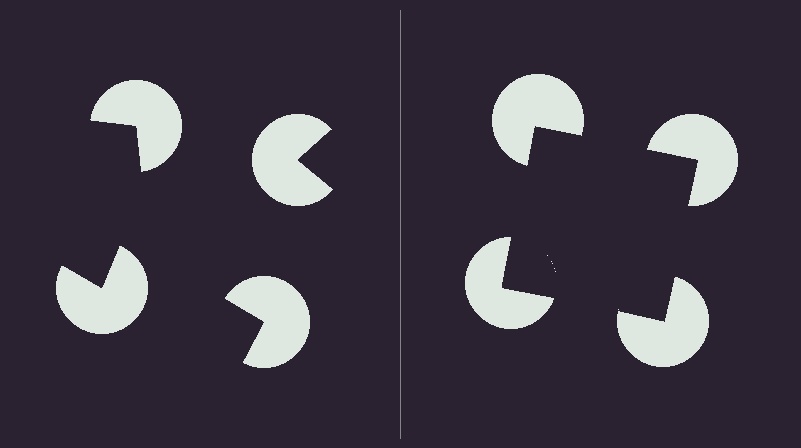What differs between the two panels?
The pac-man discs are positioned identically on both sides; only the wedge orientations differ. On the right they align to a square; on the left they are misaligned.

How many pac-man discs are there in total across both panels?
8 — 4 on each side.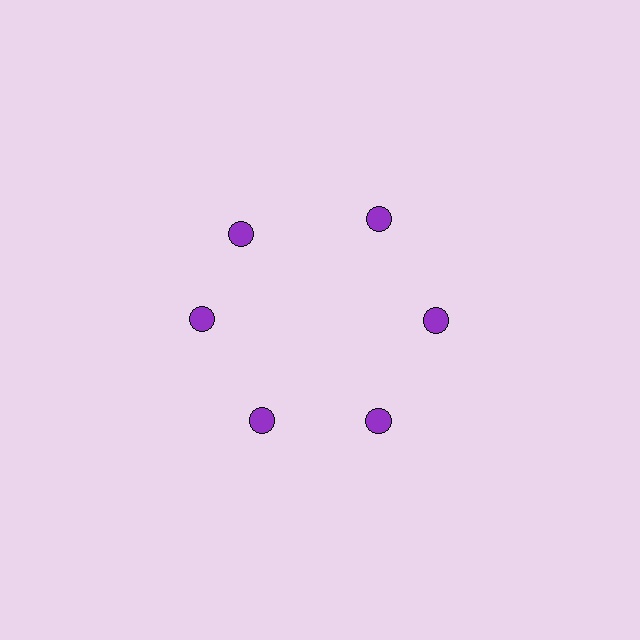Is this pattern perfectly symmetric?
No. The 6 purple circles are arranged in a ring, but one element near the 11 o'clock position is rotated out of alignment along the ring, breaking the 6-fold rotational symmetry.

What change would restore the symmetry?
The symmetry would be restored by rotating it back into even spacing with its neighbors so that all 6 circles sit at equal angles and equal distance from the center.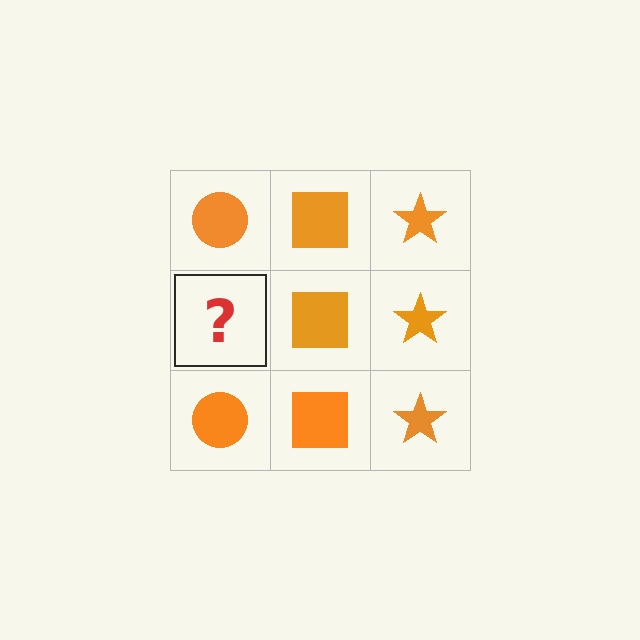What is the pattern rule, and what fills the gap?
The rule is that each column has a consistent shape. The gap should be filled with an orange circle.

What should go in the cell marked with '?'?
The missing cell should contain an orange circle.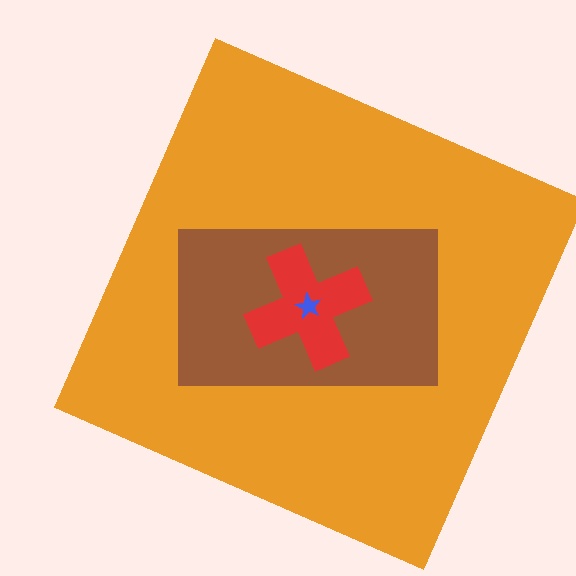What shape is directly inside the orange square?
The brown rectangle.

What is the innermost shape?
The blue star.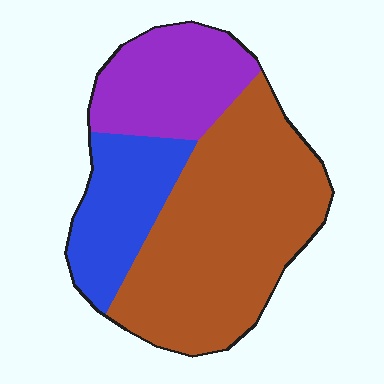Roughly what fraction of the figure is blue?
Blue takes up about one fifth (1/5) of the figure.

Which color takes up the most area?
Brown, at roughly 55%.